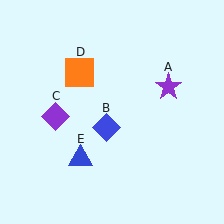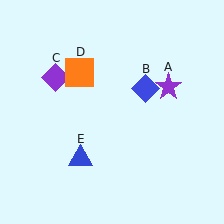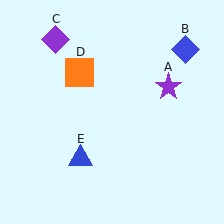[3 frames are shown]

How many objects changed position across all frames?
2 objects changed position: blue diamond (object B), purple diamond (object C).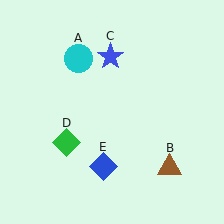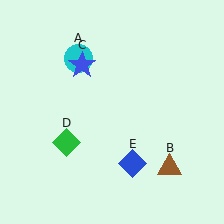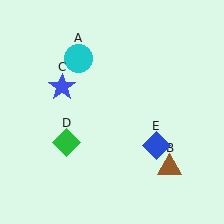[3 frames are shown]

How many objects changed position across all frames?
2 objects changed position: blue star (object C), blue diamond (object E).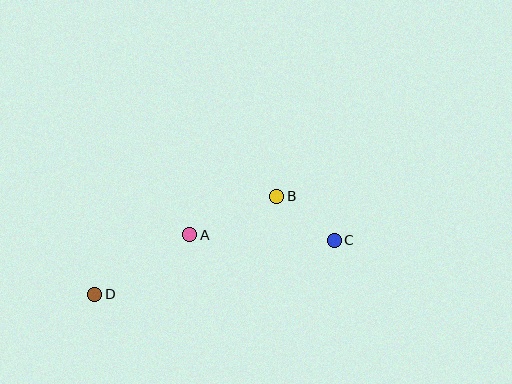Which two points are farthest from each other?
Points C and D are farthest from each other.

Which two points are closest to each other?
Points B and C are closest to each other.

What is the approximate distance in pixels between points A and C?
The distance between A and C is approximately 144 pixels.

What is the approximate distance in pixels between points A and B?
The distance between A and B is approximately 95 pixels.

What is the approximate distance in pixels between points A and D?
The distance between A and D is approximately 112 pixels.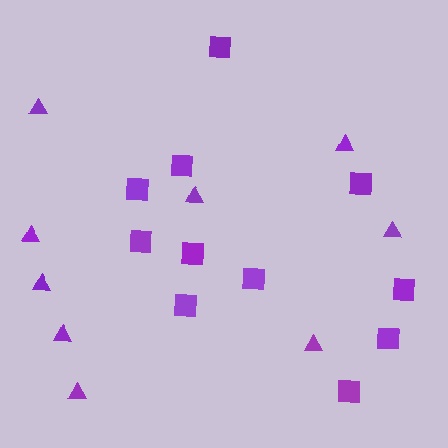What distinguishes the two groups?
There are 2 groups: one group of triangles (9) and one group of squares (11).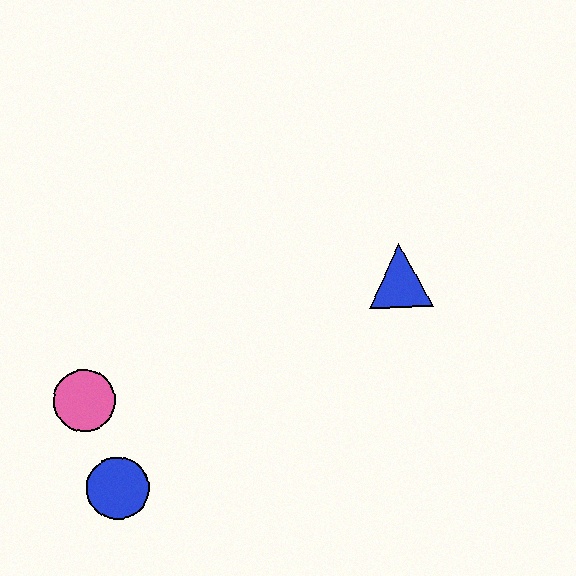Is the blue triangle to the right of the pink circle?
Yes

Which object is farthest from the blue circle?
The blue triangle is farthest from the blue circle.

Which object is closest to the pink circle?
The blue circle is closest to the pink circle.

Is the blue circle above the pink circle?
No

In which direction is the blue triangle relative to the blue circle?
The blue triangle is to the right of the blue circle.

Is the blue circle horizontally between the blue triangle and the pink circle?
Yes